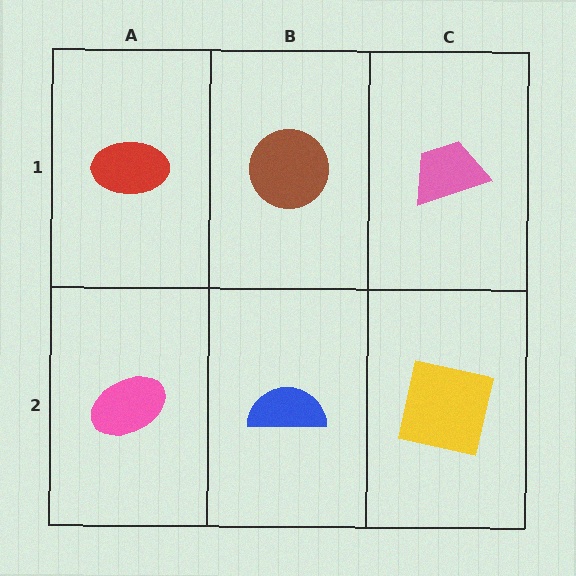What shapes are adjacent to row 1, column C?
A yellow square (row 2, column C), a brown circle (row 1, column B).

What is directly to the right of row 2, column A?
A blue semicircle.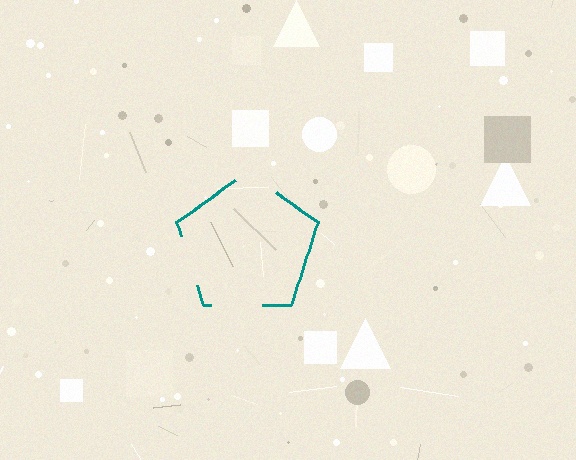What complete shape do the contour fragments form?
The contour fragments form a pentagon.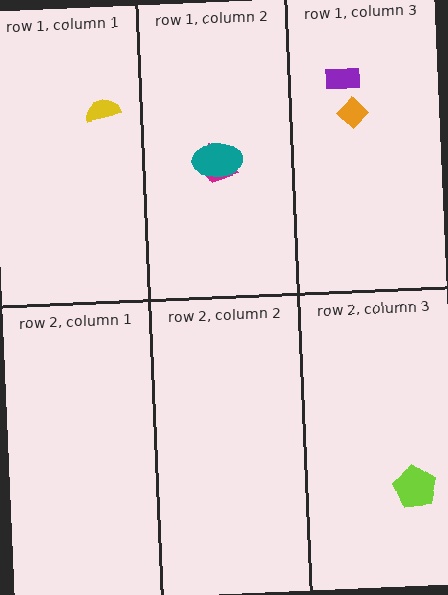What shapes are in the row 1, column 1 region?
The yellow semicircle.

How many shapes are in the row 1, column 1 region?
1.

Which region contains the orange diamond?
The row 1, column 3 region.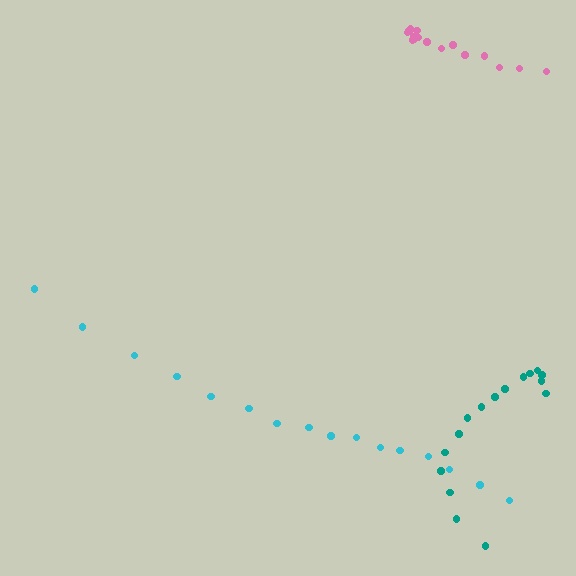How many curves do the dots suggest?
There are 3 distinct paths.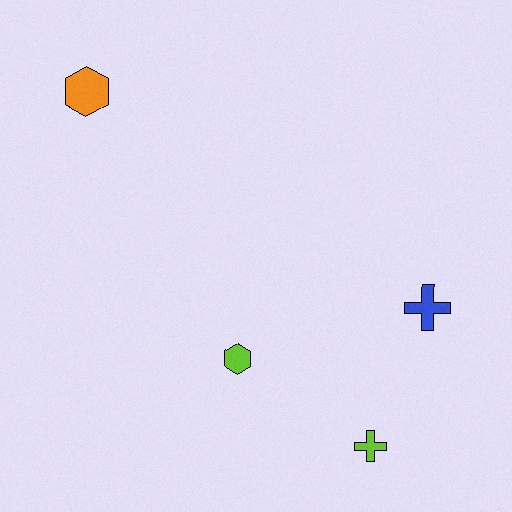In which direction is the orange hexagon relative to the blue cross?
The orange hexagon is to the left of the blue cross.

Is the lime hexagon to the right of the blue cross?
No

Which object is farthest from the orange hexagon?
The lime cross is farthest from the orange hexagon.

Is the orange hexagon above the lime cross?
Yes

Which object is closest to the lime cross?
The blue cross is closest to the lime cross.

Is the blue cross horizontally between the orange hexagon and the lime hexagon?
No